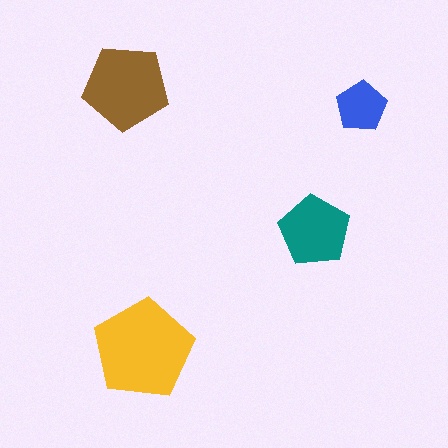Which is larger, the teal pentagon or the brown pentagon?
The brown one.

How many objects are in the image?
There are 4 objects in the image.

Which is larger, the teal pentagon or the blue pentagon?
The teal one.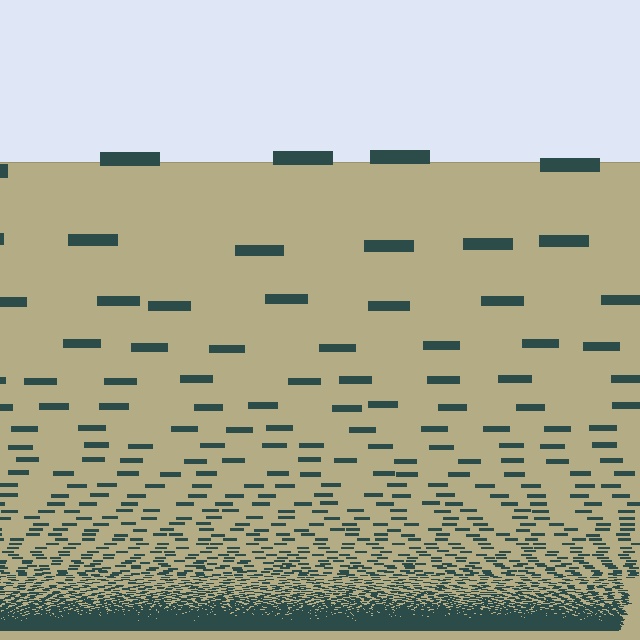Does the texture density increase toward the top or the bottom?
Density increases toward the bottom.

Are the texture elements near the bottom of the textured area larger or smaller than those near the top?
Smaller. The gradient is inverted — elements near the bottom are smaller and denser.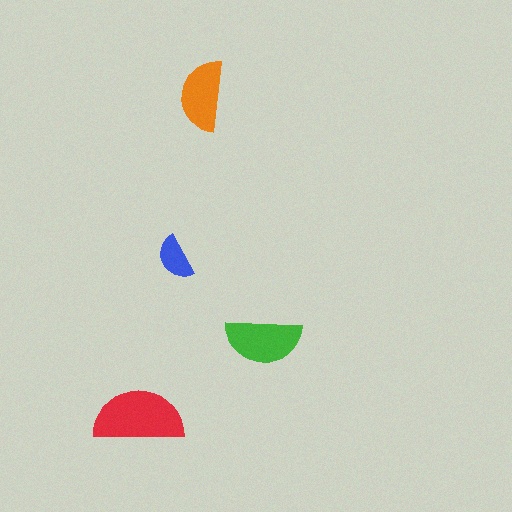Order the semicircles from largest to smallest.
the red one, the green one, the orange one, the blue one.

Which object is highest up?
The orange semicircle is topmost.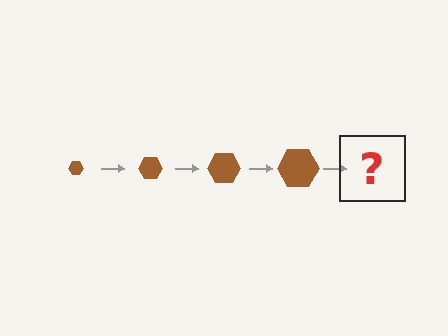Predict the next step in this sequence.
The next step is a brown hexagon, larger than the previous one.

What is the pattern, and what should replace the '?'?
The pattern is that the hexagon gets progressively larger each step. The '?' should be a brown hexagon, larger than the previous one.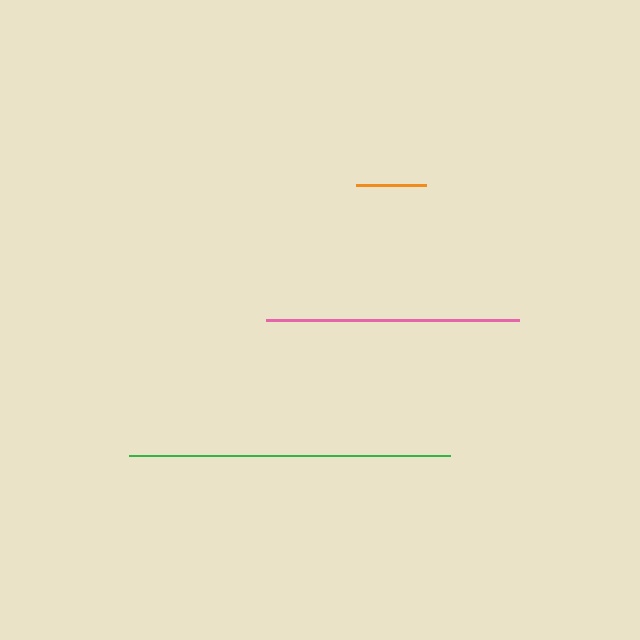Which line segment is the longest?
The green line is the longest at approximately 321 pixels.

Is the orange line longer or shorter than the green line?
The green line is longer than the orange line.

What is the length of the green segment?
The green segment is approximately 321 pixels long.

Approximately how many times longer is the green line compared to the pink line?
The green line is approximately 1.3 times the length of the pink line.